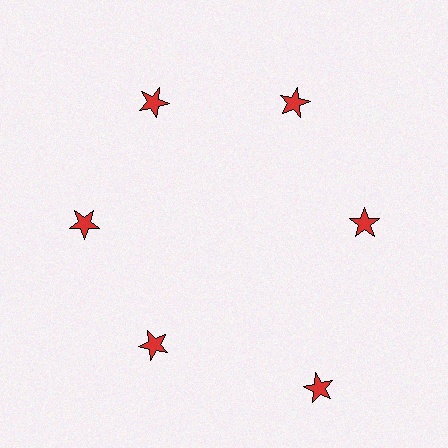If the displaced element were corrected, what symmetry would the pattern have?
It would have 6-fold rotational symmetry — the pattern would map onto itself every 60 degrees.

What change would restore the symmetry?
The symmetry would be restored by moving it inward, back onto the ring so that all 6 stars sit at equal angles and equal distance from the center.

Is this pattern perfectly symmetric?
No. The 6 red stars are arranged in a ring, but one element near the 5 o'clock position is pushed outward from the center, breaking the 6-fold rotational symmetry.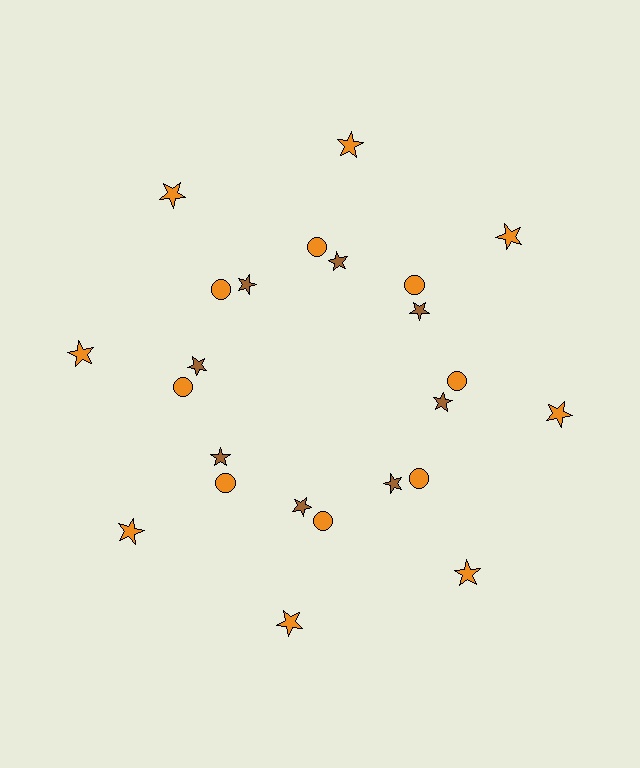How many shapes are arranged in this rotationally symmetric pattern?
There are 24 shapes, arranged in 8 groups of 3.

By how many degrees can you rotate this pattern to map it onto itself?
The pattern maps onto itself every 45 degrees of rotation.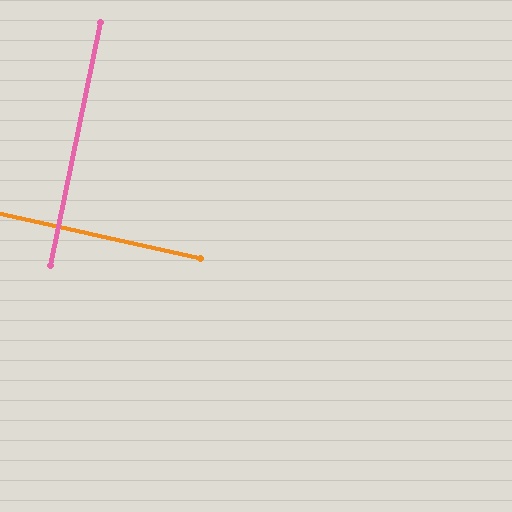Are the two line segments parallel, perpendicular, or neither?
Perpendicular — they meet at approximately 89°.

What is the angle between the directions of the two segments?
Approximately 89 degrees.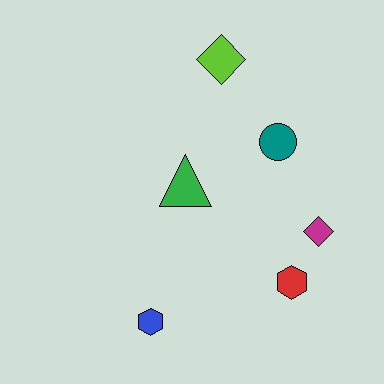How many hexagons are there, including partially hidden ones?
There are 2 hexagons.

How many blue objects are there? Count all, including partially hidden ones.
There is 1 blue object.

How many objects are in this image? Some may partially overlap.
There are 6 objects.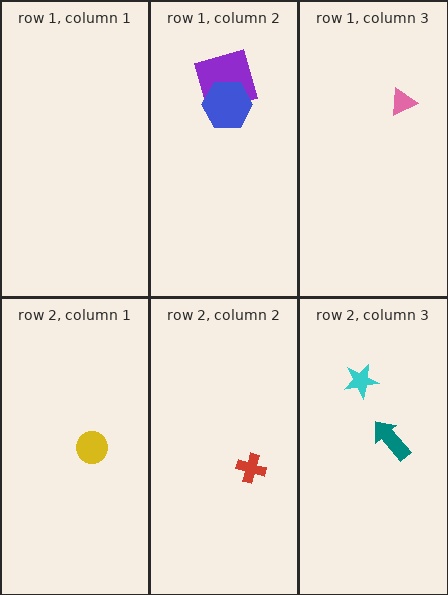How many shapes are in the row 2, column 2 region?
1.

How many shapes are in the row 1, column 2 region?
2.